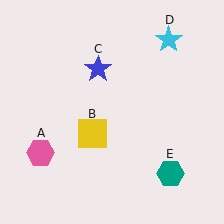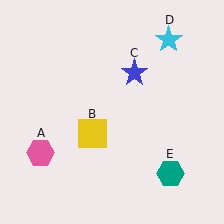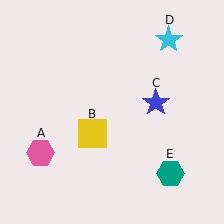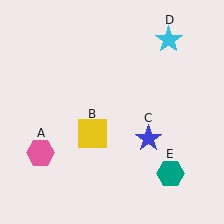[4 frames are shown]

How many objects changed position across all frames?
1 object changed position: blue star (object C).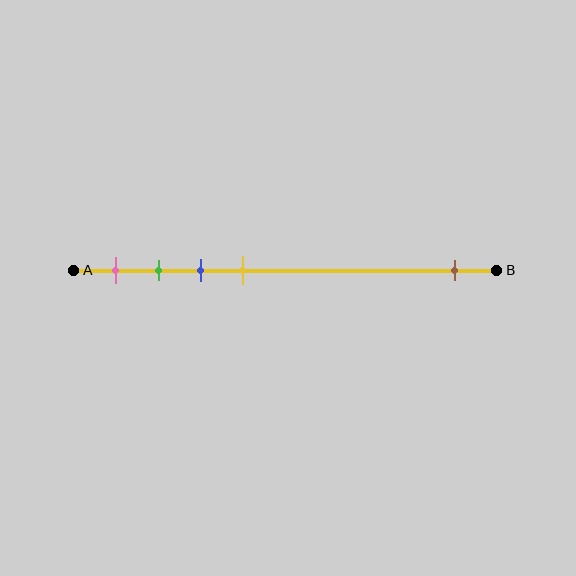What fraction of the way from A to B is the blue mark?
The blue mark is approximately 30% (0.3) of the way from A to B.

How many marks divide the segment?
There are 5 marks dividing the segment.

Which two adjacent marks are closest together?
The green and blue marks are the closest adjacent pair.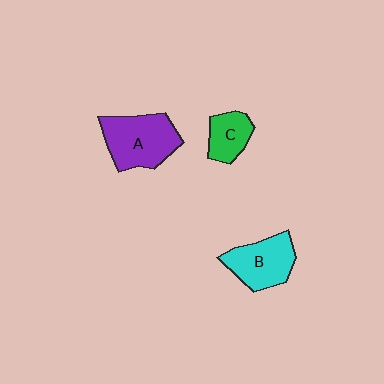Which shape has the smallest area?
Shape C (green).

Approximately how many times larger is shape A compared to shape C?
Approximately 1.9 times.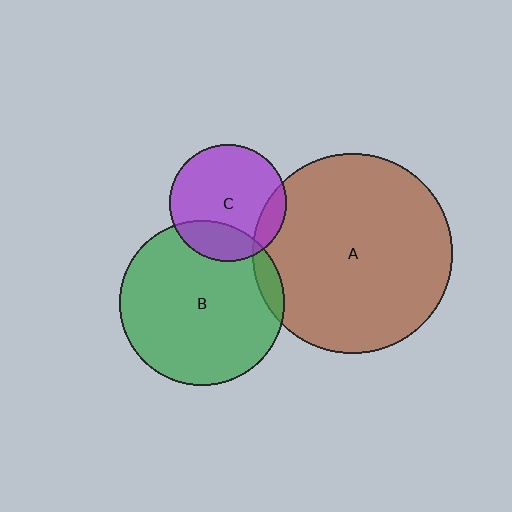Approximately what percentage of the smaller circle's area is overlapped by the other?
Approximately 5%.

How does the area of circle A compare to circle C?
Approximately 3.0 times.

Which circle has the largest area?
Circle A (brown).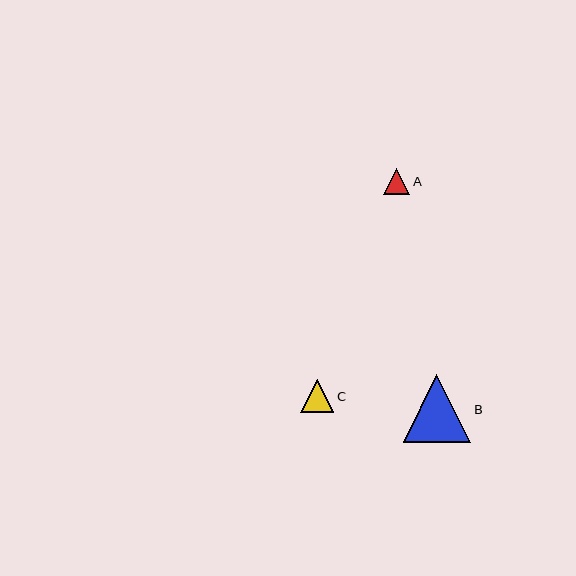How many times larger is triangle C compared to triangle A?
Triangle C is approximately 1.3 times the size of triangle A.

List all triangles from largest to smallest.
From largest to smallest: B, C, A.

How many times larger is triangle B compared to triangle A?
Triangle B is approximately 2.6 times the size of triangle A.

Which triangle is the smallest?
Triangle A is the smallest with a size of approximately 26 pixels.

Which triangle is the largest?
Triangle B is the largest with a size of approximately 68 pixels.